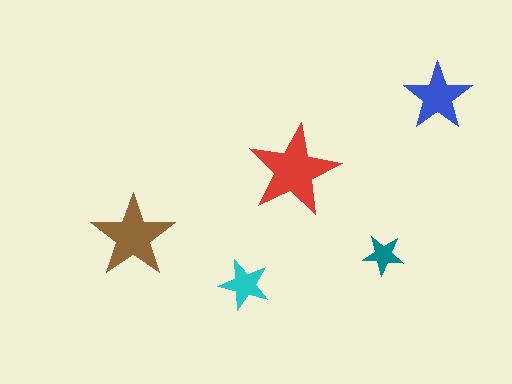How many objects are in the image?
There are 5 objects in the image.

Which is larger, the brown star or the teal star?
The brown one.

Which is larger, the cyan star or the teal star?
The cyan one.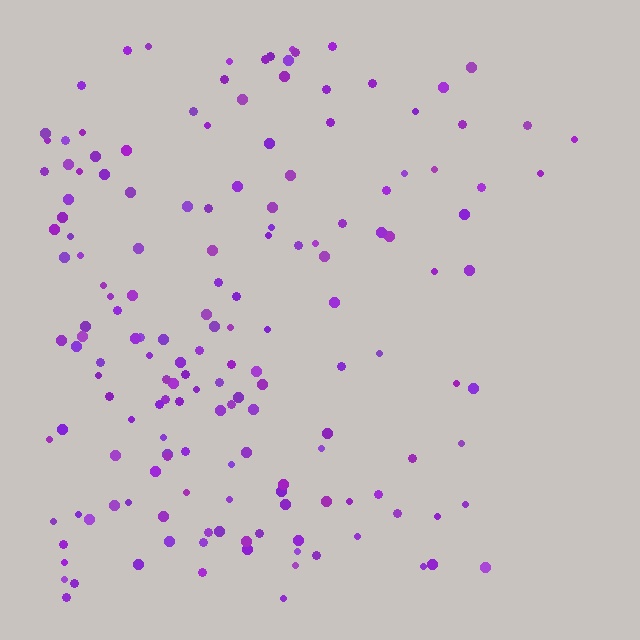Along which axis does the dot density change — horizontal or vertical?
Horizontal.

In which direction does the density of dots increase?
From right to left, with the left side densest.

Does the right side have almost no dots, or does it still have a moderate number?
Still a moderate number, just noticeably fewer than the left.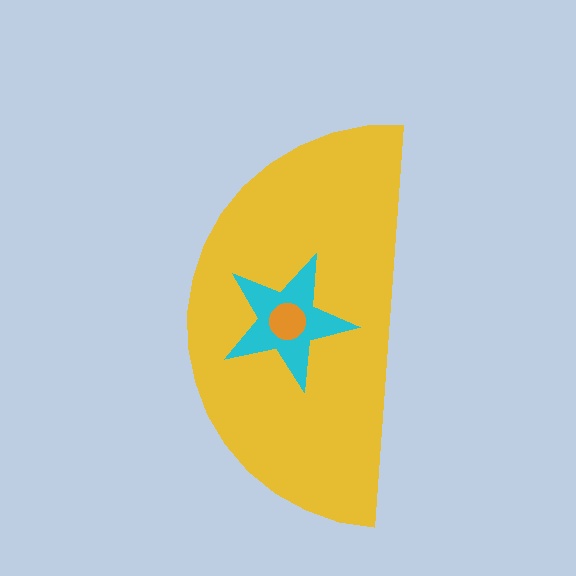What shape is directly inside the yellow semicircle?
The cyan star.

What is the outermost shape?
The yellow semicircle.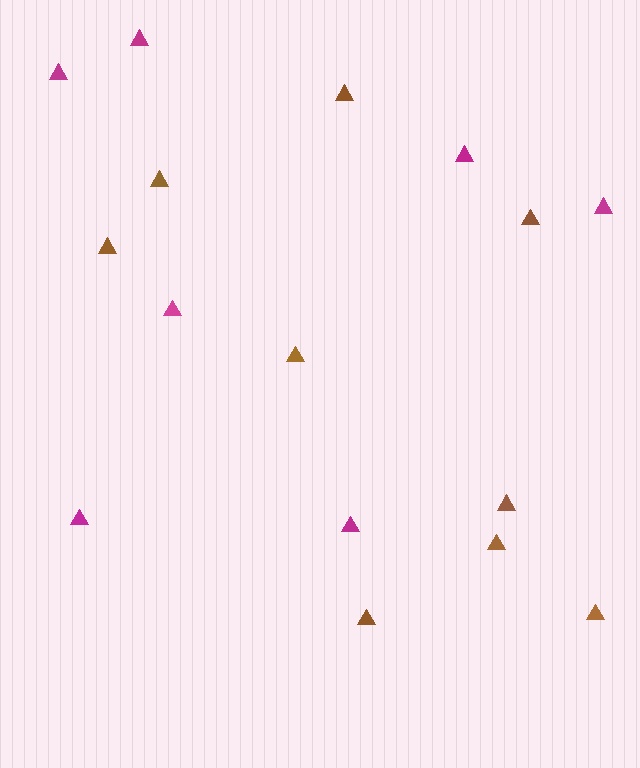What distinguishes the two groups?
There are 2 groups: one group of magenta triangles (7) and one group of brown triangles (9).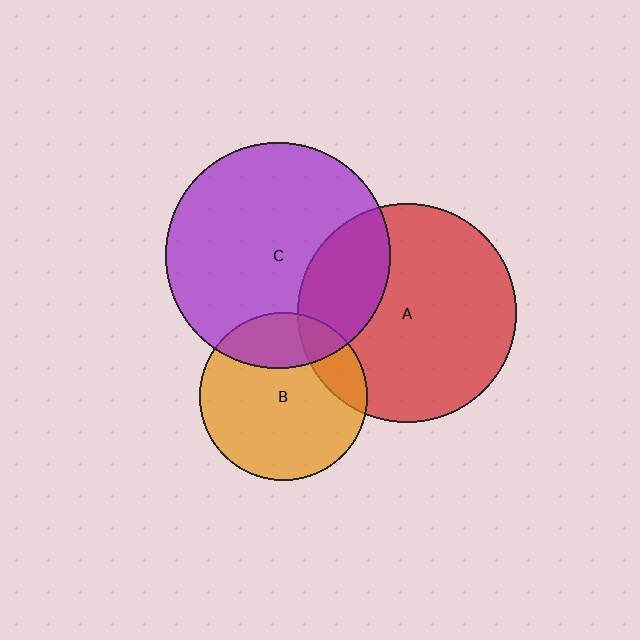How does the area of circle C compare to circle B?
Approximately 1.8 times.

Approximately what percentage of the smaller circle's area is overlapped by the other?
Approximately 25%.